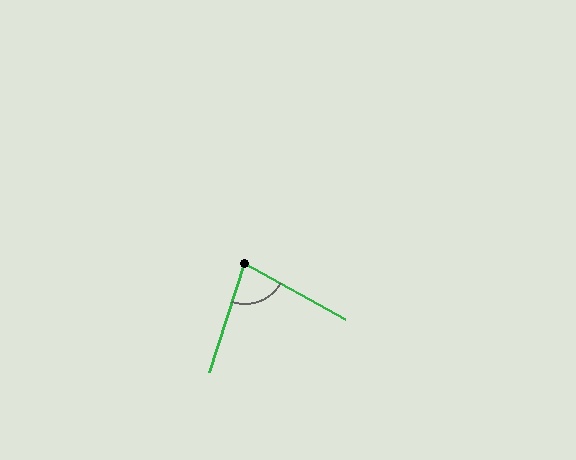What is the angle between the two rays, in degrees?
Approximately 79 degrees.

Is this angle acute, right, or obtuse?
It is acute.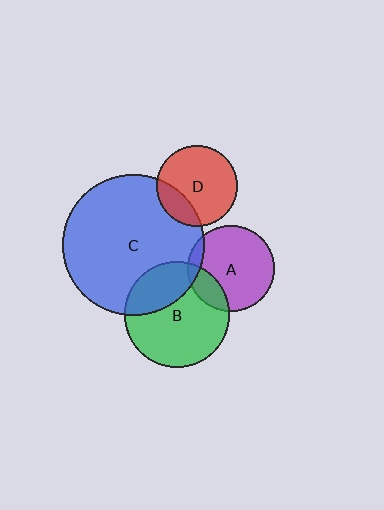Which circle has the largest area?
Circle C (blue).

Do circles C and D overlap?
Yes.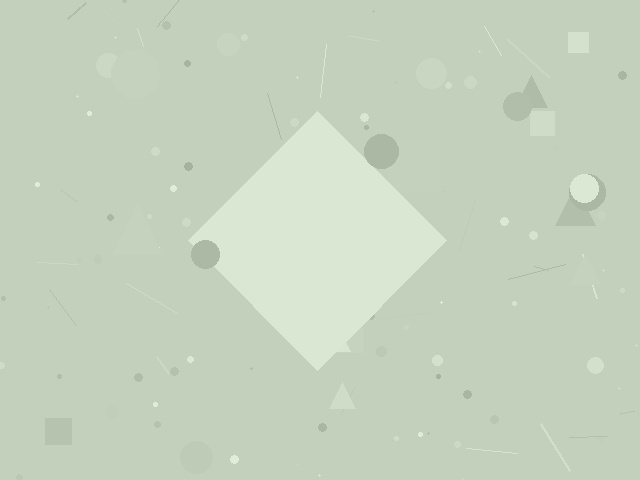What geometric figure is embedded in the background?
A diamond is embedded in the background.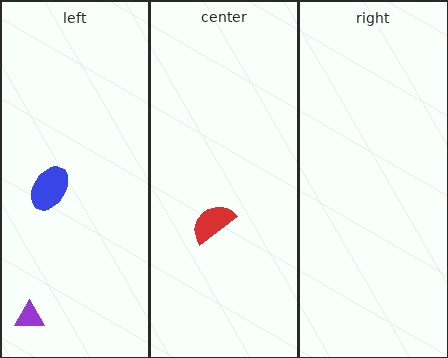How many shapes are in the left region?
2.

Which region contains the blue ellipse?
The left region.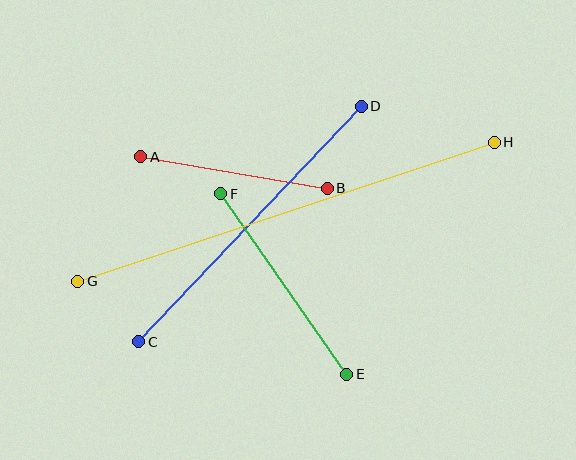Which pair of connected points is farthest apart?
Points G and H are farthest apart.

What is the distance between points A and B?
The distance is approximately 189 pixels.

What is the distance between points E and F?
The distance is approximately 220 pixels.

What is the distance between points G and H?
The distance is approximately 439 pixels.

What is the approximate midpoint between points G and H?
The midpoint is at approximately (286, 212) pixels.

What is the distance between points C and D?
The distance is approximately 324 pixels.